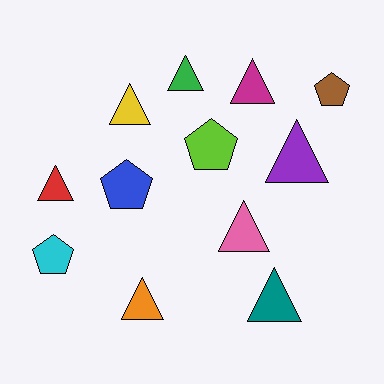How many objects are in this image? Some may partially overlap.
There are 12 objects.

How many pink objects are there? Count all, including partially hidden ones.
There is 1 pink object.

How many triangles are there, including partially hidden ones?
There are 8 triangles.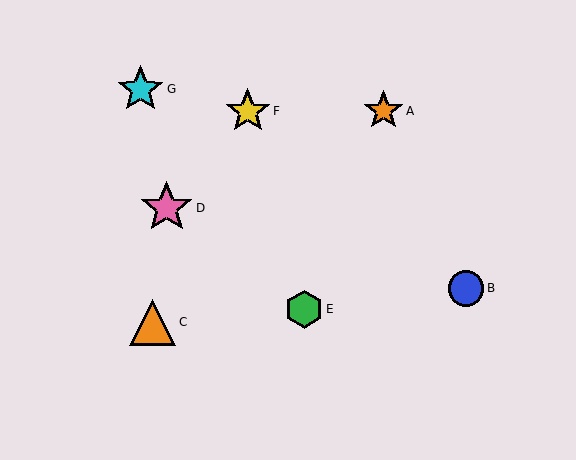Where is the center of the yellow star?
The center of the yellow star is at (248, 111).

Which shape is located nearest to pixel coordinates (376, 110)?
The orange star (labeled A) at (384, 111) is nearest to that location.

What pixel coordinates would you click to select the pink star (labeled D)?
Click at (167, 208) to select the pink star D.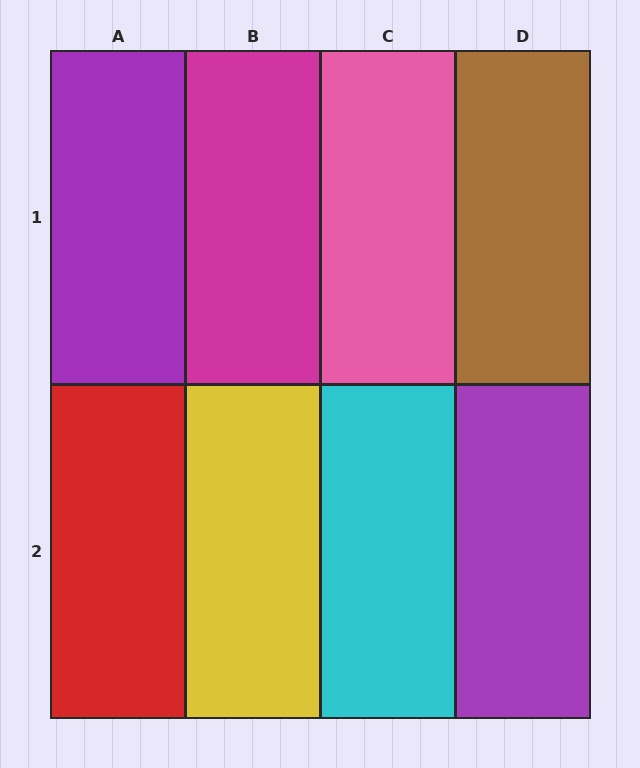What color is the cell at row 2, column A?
Red.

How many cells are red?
1 cell is red.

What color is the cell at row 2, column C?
Cyan.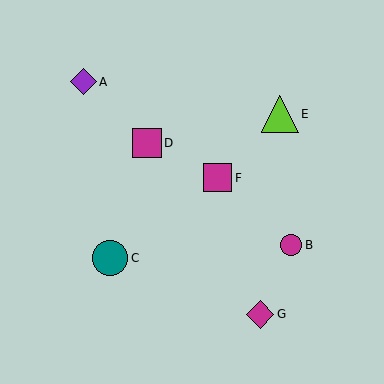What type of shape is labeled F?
Shape F is a magenta square.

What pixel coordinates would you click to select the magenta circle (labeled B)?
Click at (291, 245) to select the magenta circle B.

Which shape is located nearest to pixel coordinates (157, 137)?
The magenta square (labeled D) at (147, 143) is nearest to that location.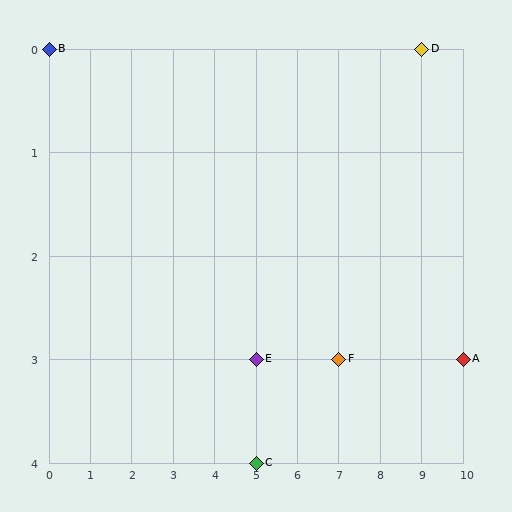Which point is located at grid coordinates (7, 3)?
Point F is at (7, 3).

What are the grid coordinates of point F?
Point F is at grid coordinates (7, 3).